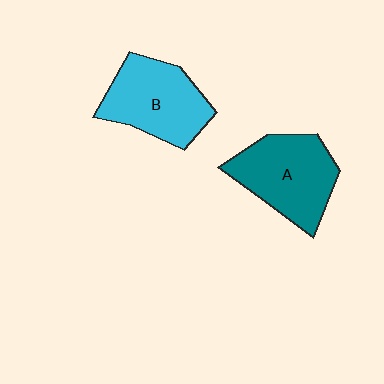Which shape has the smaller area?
Shape B (cyan).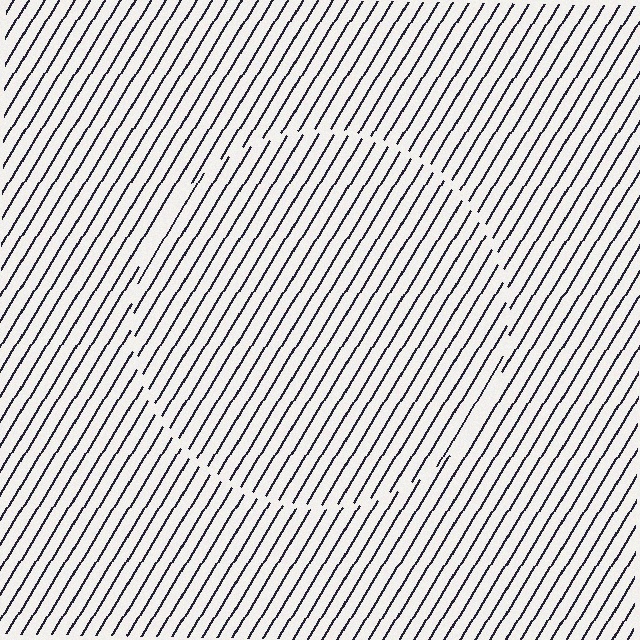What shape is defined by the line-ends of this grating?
An illusory circle. The interior of the shape contains the same grating, shifted by half a period — the contour is defined by the phase discontinuity where line-ends from the inner and outer gratings abut.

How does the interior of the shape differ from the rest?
The interior of the shape contains the same grating, shifted by half a period — the contour is defined by the phase discontinuity where line-ends from the inner and outer gratings abut.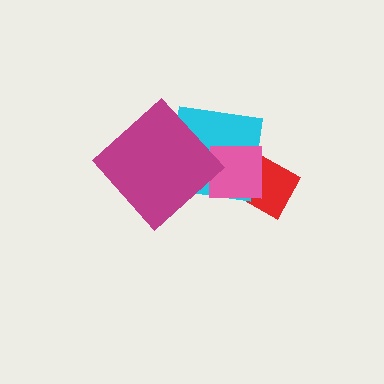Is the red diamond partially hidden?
Yes, it is partially covered by another shape.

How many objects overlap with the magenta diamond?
1 object overlaps with the magenta diamond.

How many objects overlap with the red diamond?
2 objects overlap with the red diamond.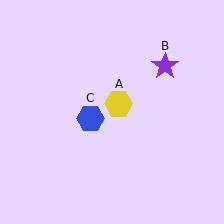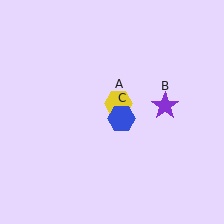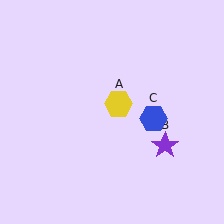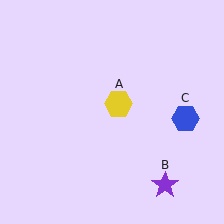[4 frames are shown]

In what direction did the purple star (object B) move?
The purple star (object B) moved down.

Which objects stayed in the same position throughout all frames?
Yellow hexagon (object A) remained stationary.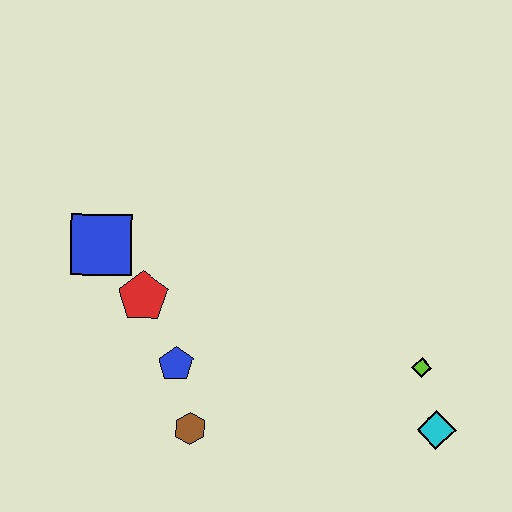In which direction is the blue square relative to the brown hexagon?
The blue square is above the brown hexagon.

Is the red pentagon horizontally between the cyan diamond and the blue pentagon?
No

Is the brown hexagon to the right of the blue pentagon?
Yes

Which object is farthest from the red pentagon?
The cyan diamond is farthest from the red pentagon.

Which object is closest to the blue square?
The red pentagon is closest to the blue square.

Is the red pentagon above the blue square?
No